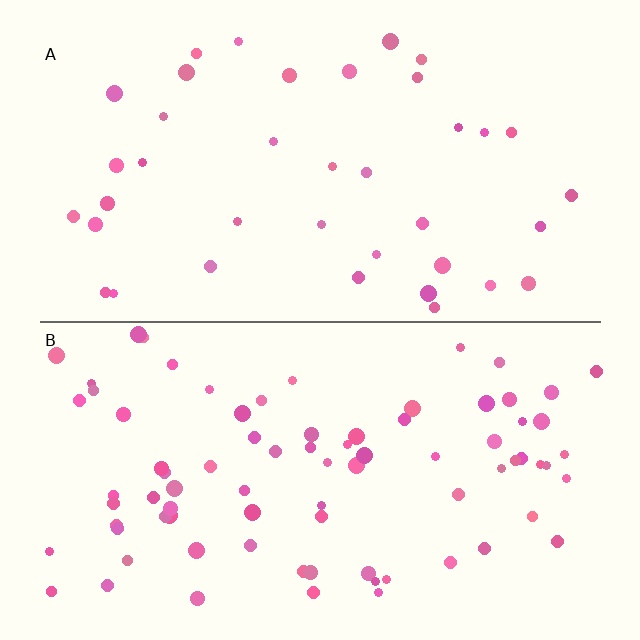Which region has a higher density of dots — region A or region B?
B (the bottom).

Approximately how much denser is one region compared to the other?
Approximately 2.1× — region B over region A.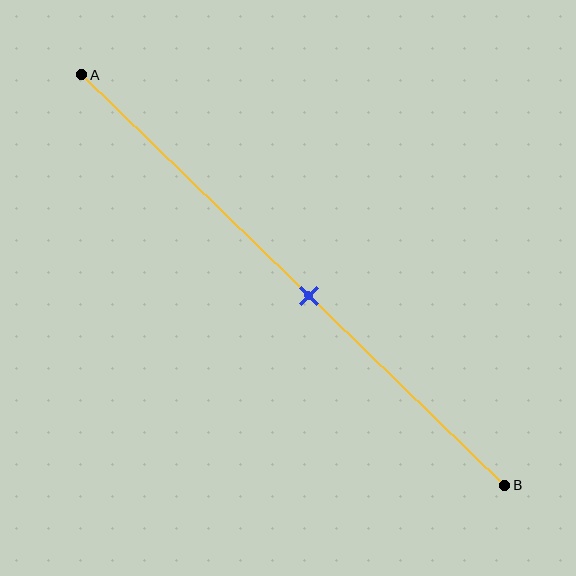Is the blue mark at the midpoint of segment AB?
No, the mark is at about 55% from A, not at the 50% midpoint.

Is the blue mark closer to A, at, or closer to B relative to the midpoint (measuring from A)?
The blue mark is closer to point B than the midpoint of segment AB.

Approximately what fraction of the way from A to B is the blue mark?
The blue mark is approximately 55% of the way from A to B.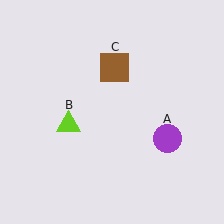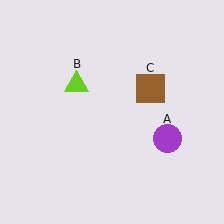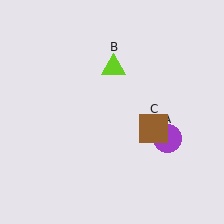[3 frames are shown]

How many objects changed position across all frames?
2 objects changed position: lime triangle (object B), brown square (object C).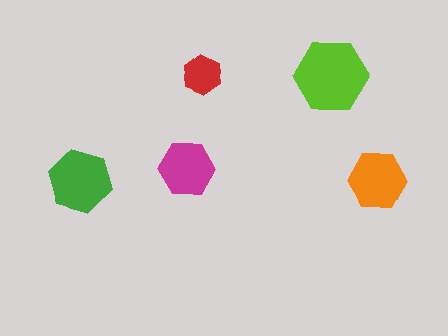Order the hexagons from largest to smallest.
the lime one, the green one, the orange one, the magenta one, the red one.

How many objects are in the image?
There are 5 objects in the image.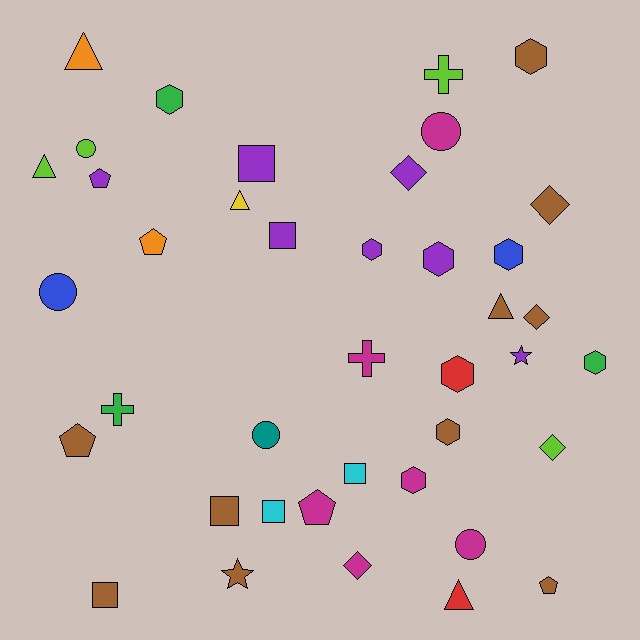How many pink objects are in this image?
There are no pink objects.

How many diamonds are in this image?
There are 5 diamonds.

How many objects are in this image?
There are 40 objects.